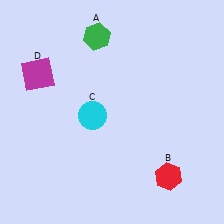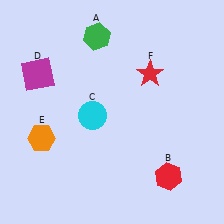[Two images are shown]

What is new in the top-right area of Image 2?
A red star (F) was added in the top-right area of Image 2.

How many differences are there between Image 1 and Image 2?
There are 2 differences between the two images.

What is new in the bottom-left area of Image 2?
An orange hexagon (E) was added in the bottom-left area of Image 2.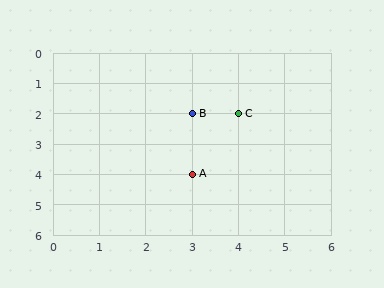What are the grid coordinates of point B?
Point B is at grid coordinates (3, 2).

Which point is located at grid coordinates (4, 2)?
Point C is at (4, 2).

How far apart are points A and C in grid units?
Points A and C are 1 column and 2 rows apart (about 2.2 grid units diagonally).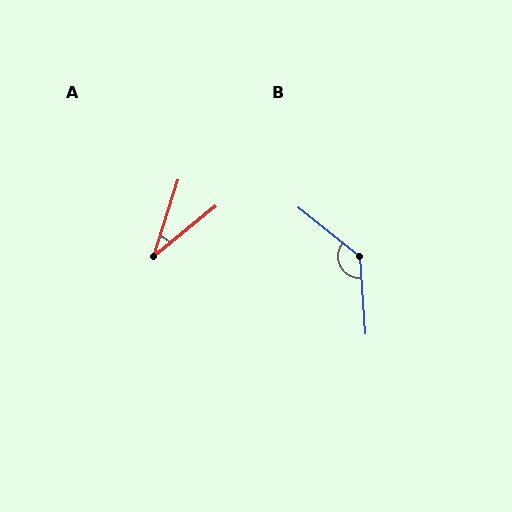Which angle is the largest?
B, at approximately 133 degrees.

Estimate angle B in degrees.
Approximately 133 degrees.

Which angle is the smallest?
A, at approximately 33 degrees.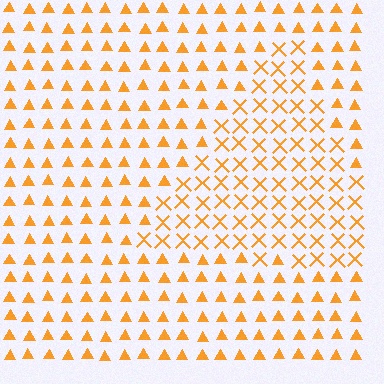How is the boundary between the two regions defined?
The boundary is defined by a change in element shape: X marks inside vs. triangles outside. All elements share the same color and spacing.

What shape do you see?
I see a triangle.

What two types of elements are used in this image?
The image uses X marks inside the triangle region and triangles outside it.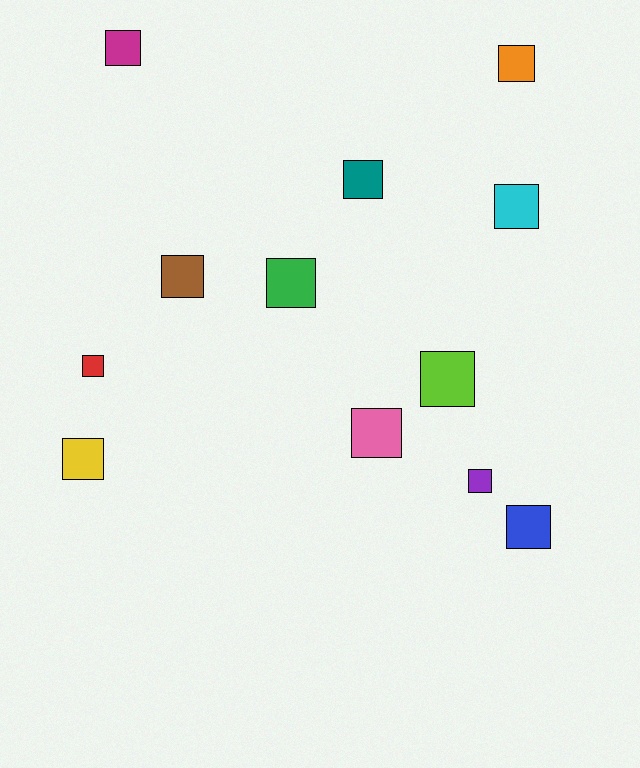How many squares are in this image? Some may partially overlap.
There are 12 squares.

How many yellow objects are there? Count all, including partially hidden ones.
There is 1 yellow object.